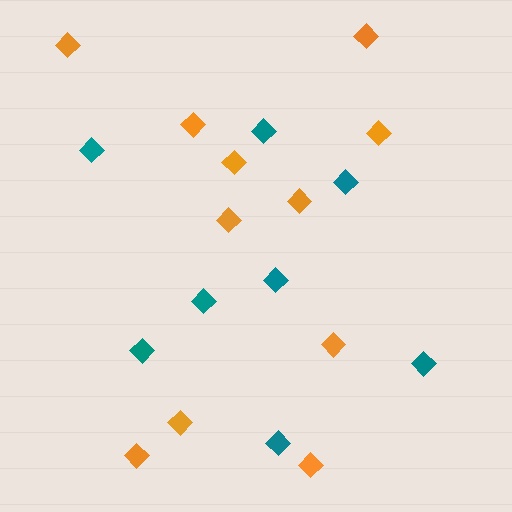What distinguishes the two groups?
There are 2 groups: one group of orange diamonds (11) and one group of teal diamonds (8).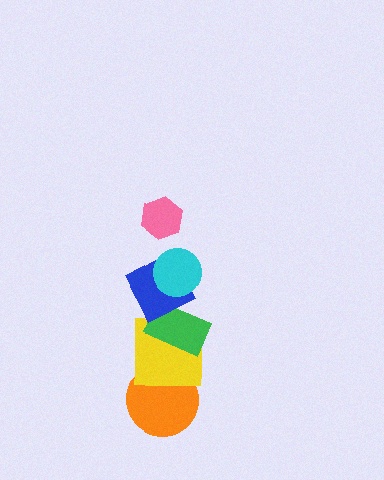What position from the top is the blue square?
The blue square is 3rd from the top.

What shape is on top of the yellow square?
The green rectangle is on top of the yellow square.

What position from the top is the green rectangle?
The green rectangle is 4th from the top.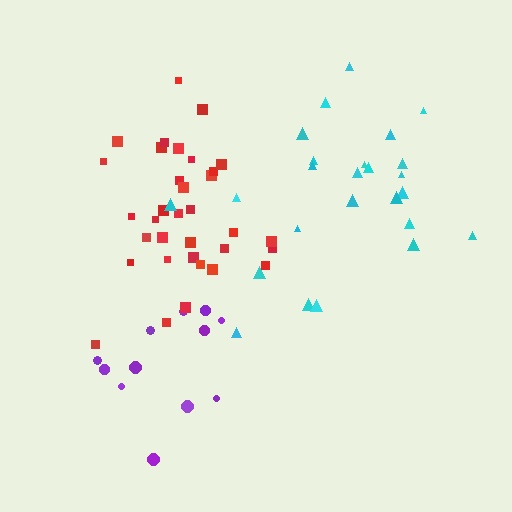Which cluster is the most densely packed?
Red.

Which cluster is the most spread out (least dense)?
Cyan.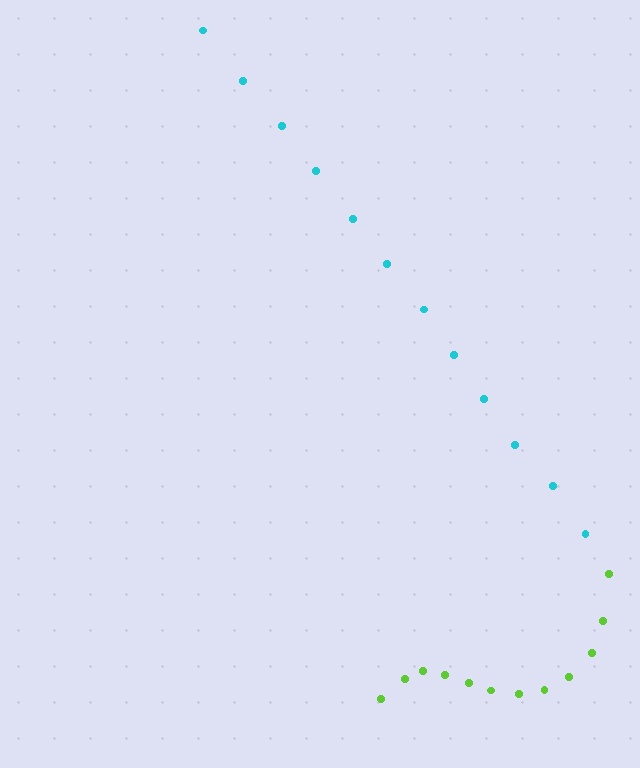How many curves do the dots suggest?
There are 2 distinct paths.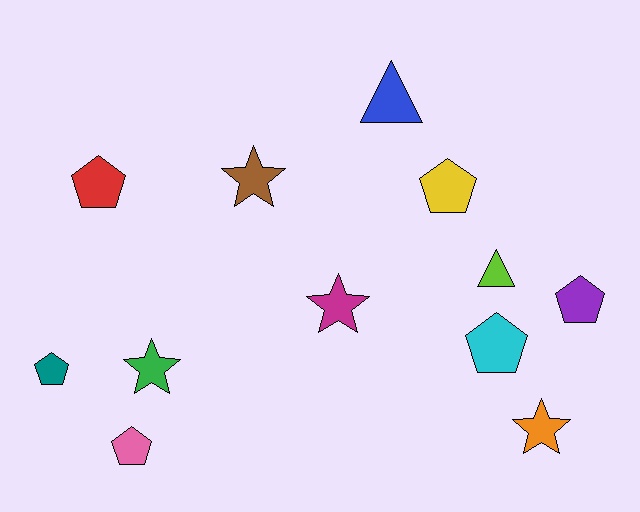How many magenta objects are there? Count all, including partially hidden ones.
There is 1 magenta object.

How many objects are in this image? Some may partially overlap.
There are 12 objects.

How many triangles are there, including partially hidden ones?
There are 2 triangles.